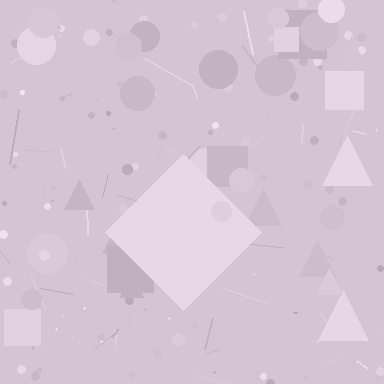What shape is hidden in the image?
A diamond is hidden in the image.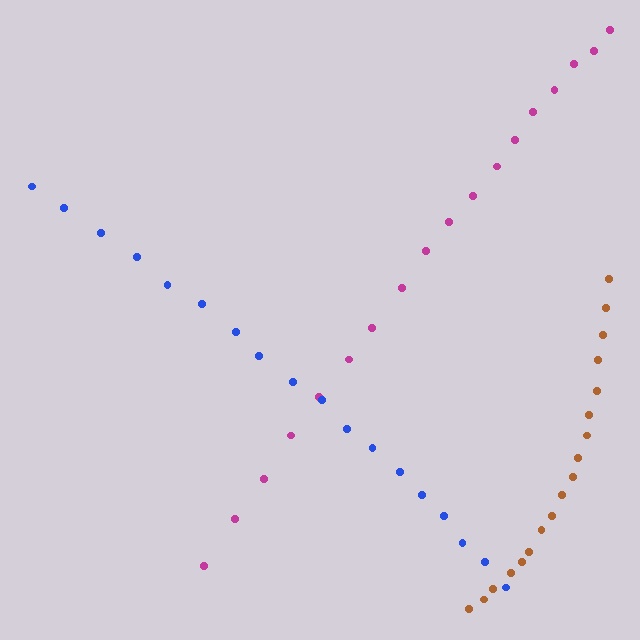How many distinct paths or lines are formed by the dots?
There are 3 distinct paths.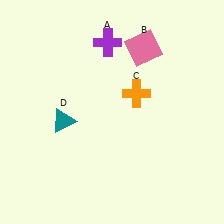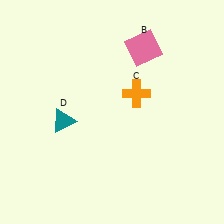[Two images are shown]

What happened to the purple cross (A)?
The purple cross (A) was removed in Image 2. It was in the top-left area of Image 1.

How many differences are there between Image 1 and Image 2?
There is 1 difference between the two images.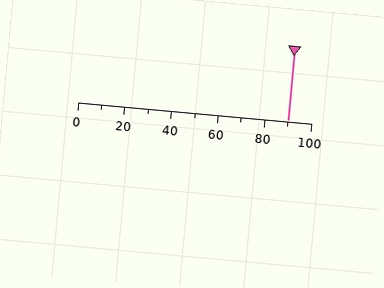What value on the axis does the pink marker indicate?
The marker indicates approximately 90.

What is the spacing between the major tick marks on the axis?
The major ticks are spaced 20 apart.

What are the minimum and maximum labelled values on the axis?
The axis runs from 0 to 100.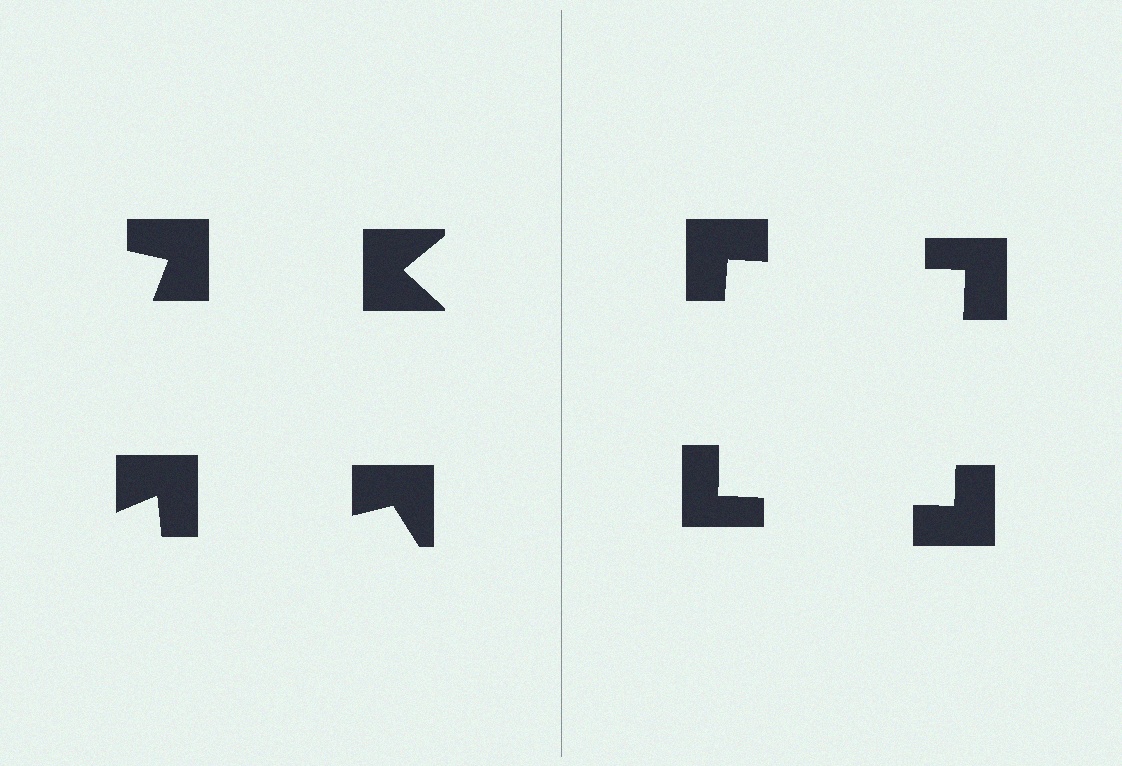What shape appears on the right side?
An illusory square.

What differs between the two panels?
The notched squares are positioned identically on both sides; only the wedge orientations differ. On the right they align to a square; on the left they are misaligned.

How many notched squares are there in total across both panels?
8 — 4 on each side.